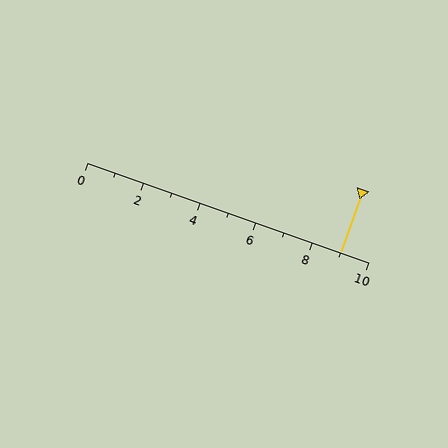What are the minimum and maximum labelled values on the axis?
The axis runs from 0 to 10.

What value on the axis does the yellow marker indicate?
The marker indicates approximately 9.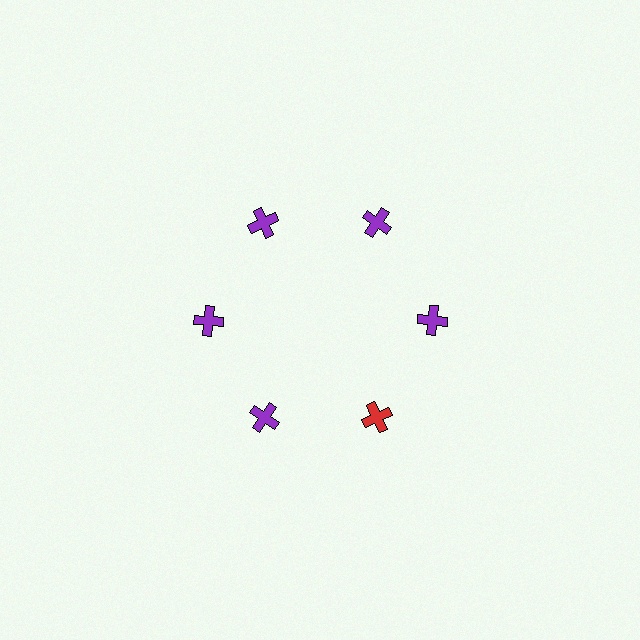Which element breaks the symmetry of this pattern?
The red cross at roughly the 5 o'clock position breaks the symmetry. All other shapes are purple crosses.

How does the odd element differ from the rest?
It has a different color: red instead of purple.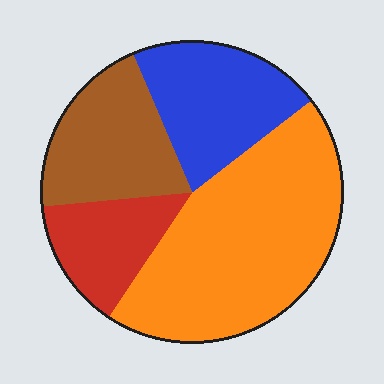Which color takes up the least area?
Red, at roughly 15%.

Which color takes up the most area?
Orange, at roughly 45%.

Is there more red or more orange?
Orange.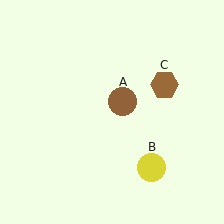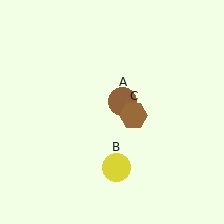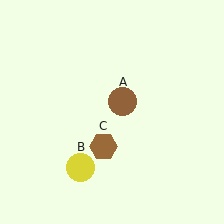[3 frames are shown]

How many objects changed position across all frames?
2 objects changed position: yellow circle (object B), brown hexagon (object C).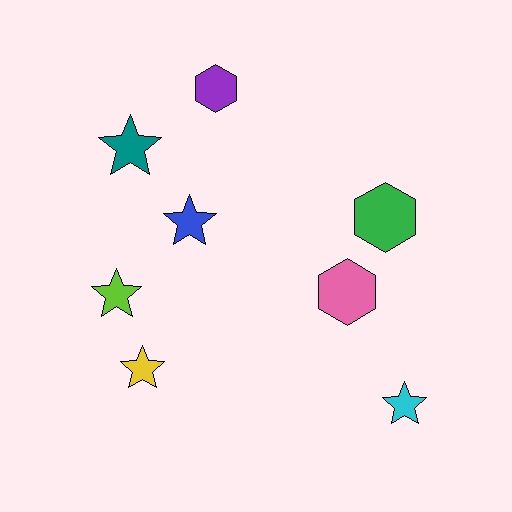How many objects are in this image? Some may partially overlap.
There are 8 objects.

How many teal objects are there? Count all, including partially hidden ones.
There is 1 teal object.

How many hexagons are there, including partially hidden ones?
There are 3 hexagons.